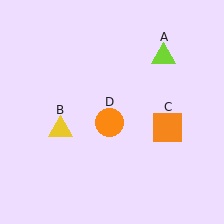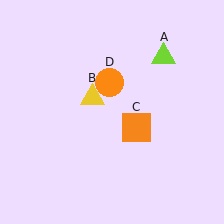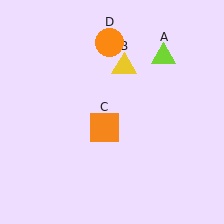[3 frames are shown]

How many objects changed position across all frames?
3 objects changed position: yellow triangle (object B), orange square (object C), orange circle (object D).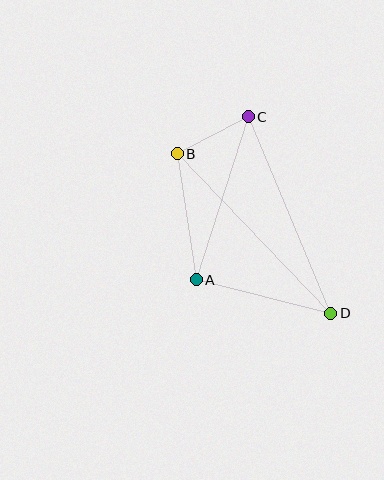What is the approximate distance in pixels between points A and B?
The distance between A and B is approximately 127 pixels.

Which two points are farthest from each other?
Points B and D are farthest from each other.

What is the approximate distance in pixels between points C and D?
The distance between C and D is approximately 213 pixels.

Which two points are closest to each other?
Points B and C are closest to each other.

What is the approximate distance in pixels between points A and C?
The distance between A and C is approximately 171 pixels.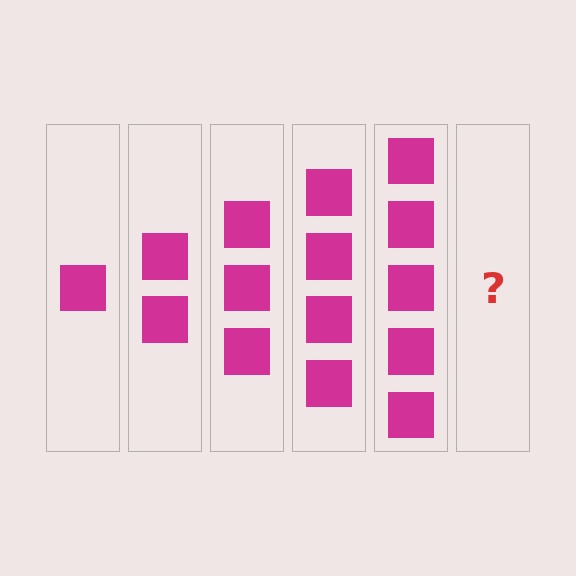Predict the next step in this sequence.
The next step is 6 squares.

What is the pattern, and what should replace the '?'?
The pattern is that each step adds one more square. The '?' should be 6 squares.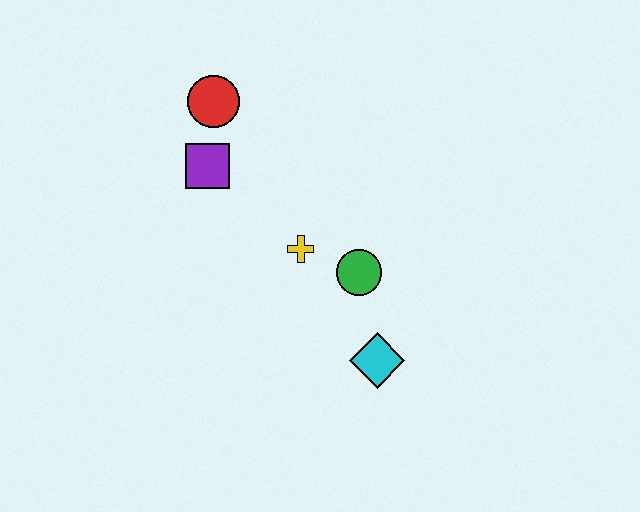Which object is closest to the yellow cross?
The green circle is closest to the yellow cross.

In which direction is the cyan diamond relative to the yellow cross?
The cyan diamond is below the yellow cross.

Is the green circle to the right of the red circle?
Yes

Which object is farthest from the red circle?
The cyan diamond is farthest from the red circle.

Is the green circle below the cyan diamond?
No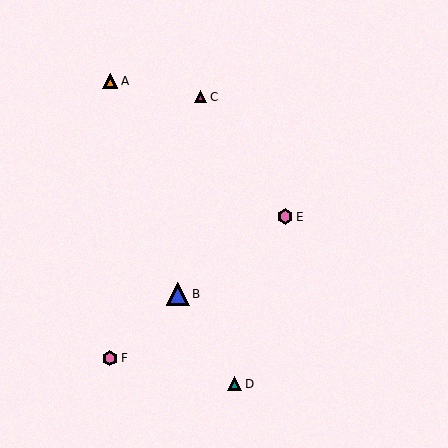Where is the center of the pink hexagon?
The center of the pink hexagon is at (285, 217).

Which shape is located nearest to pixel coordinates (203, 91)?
The magenta triangle (labeled C) at (200, 97) is nearest to that location.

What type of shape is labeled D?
Shape D is a teal triangle.